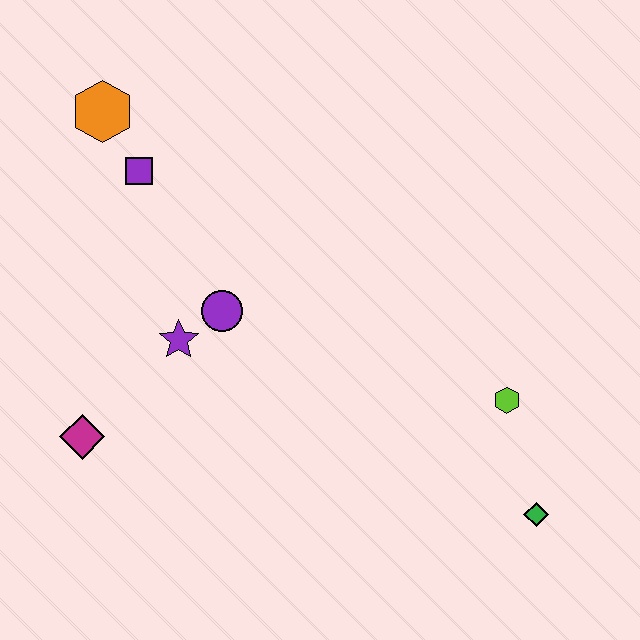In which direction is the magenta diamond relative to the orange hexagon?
The magenta diamond is below the orange hexagon.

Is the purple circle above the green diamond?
Yes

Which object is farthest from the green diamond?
The orange hexagon is farthest from the green diamond.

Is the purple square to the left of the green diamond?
Yes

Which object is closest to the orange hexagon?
The purple square is closest to the orange hexagon.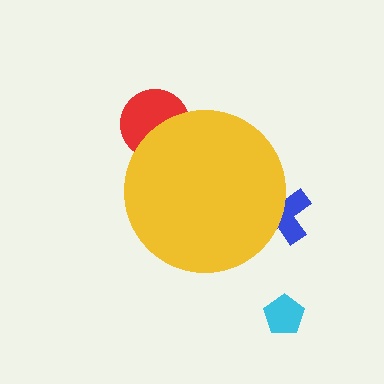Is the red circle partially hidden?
Yes, the red circle is partially hidden behind the yellow circle.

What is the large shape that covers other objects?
A yellow circle.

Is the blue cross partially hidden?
Yes, the blue cross is partially hidden behind the yellow circle.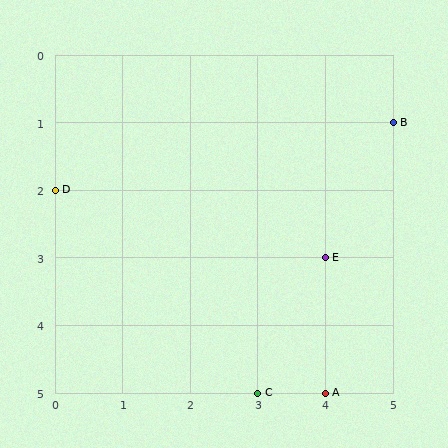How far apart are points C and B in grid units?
Points C and B are 2 columns and 4 rows apart (about 4.5 grid units diagonally).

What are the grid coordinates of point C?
Point C is at grid coordinates (3, 5).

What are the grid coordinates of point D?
Point D is at grid coordinates (0, 2).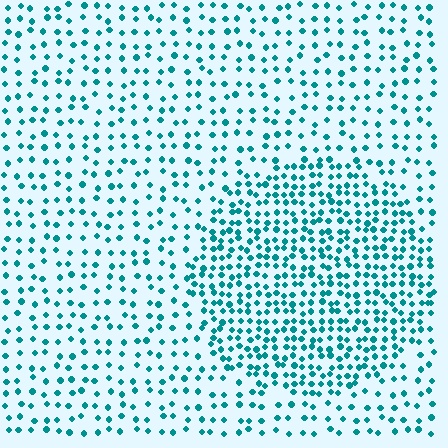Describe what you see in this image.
The image contains small teal elements arranged at two different densities. A circle-shaped region is visible where the elements are more densely packed than the surrounding area.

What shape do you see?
I see a circle.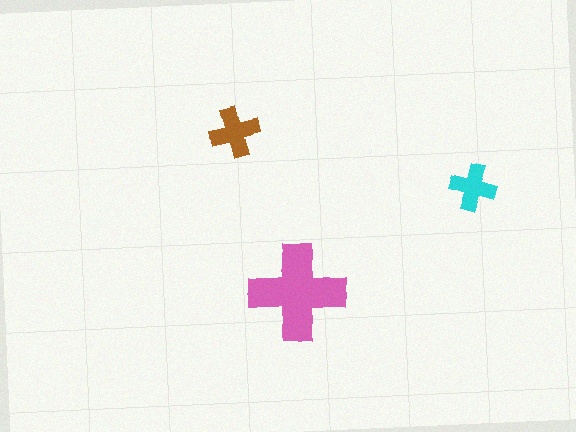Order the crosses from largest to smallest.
the pink one, the brown one, the cyan one.